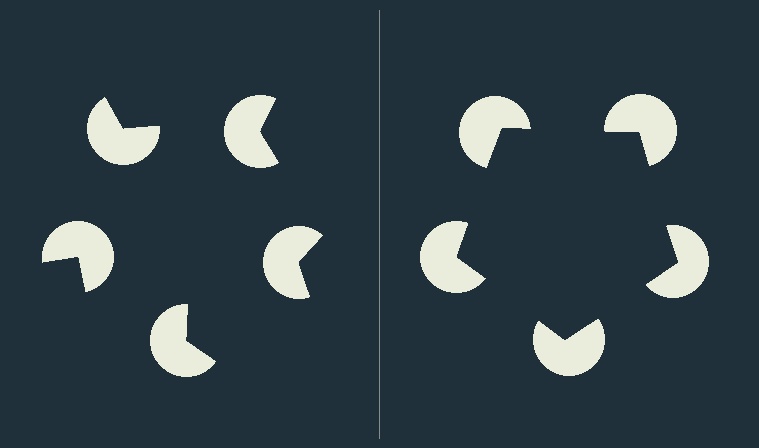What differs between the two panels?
The pac-man discs are positioned identically on both sides; only the wedge orientations differ. On the right they align to a pentagon; on the left they are misaligned.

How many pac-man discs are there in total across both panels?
10 — 5 on each side.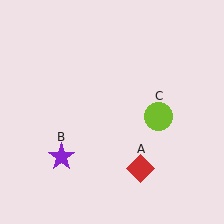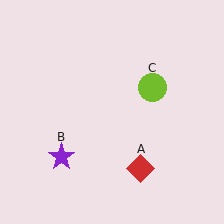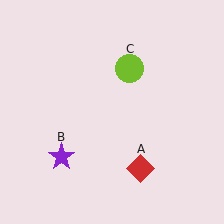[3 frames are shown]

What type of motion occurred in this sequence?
The lime circle (object C) rotated counterclockwise around the center of the scene.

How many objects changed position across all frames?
1 object changed position: lime circle (object C).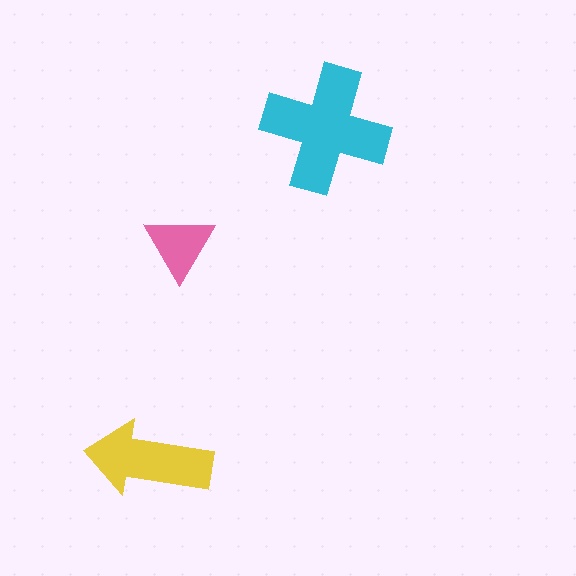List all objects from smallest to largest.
The pink triangle, the yellow arrow, the cyan cross.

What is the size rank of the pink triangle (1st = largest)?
3rd.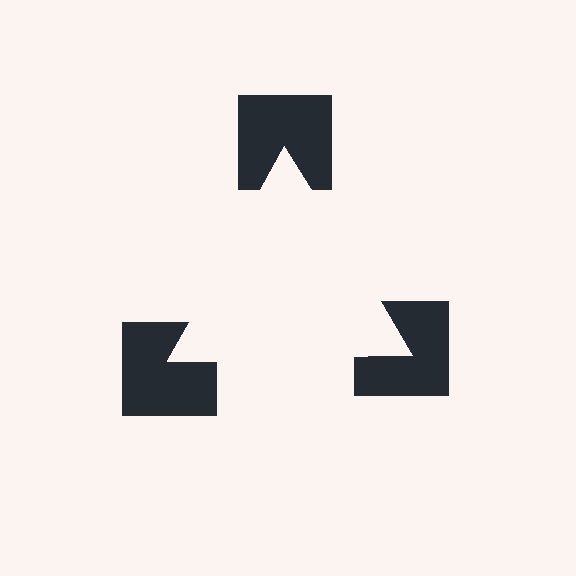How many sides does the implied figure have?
3 sides.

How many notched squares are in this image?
There are 3 — one at each vertex of the illusory triangle.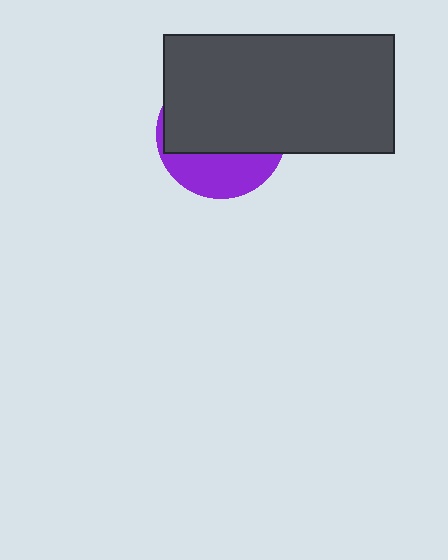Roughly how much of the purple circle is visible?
A small part of it is visible (roughly 33%).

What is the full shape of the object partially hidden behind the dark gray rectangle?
The partially hidden object is a purple circle.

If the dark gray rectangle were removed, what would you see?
You would see the complete purple circle.